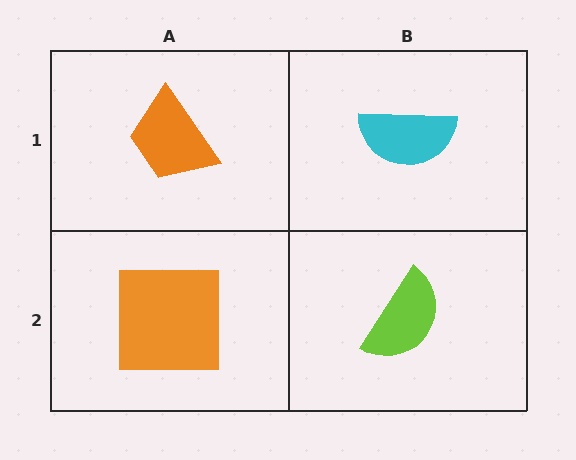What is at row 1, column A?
An orange trapezoid.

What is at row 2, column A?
An orange square.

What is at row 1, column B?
A cyan semicircle.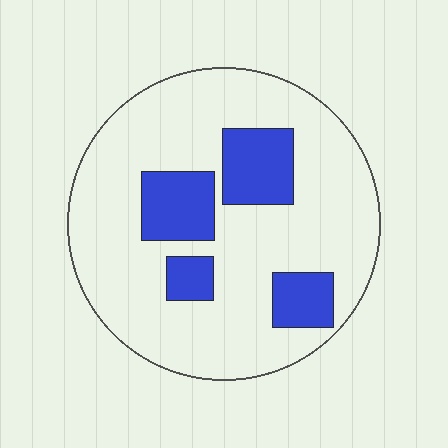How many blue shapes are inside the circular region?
4.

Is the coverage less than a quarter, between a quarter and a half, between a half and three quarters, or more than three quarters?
Less than a quarter.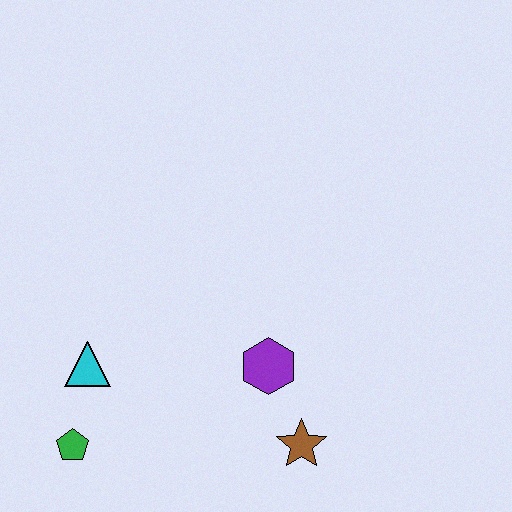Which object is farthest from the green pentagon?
The brown star is farthest from the green pentagon.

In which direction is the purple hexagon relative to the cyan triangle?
The purple hexagon is to the right of the cyan triangle.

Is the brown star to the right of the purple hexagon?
Yes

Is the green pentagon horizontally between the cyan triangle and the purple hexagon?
No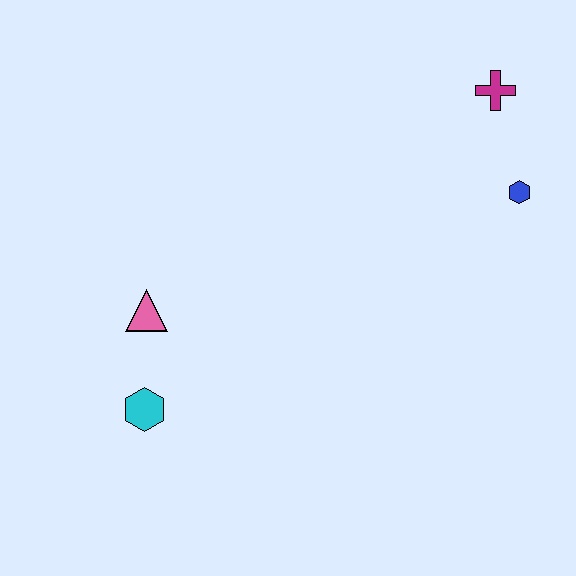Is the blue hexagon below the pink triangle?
No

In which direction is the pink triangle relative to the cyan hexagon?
The pink triangle is above the cyan hexagon.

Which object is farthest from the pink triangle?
The magenta cross is farthest from the pink triangle.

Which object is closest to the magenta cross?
The blue hexagon is closest to the magenta cross.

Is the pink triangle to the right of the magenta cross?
No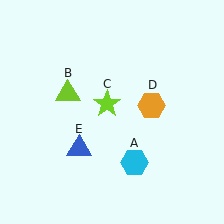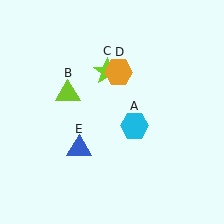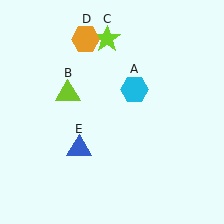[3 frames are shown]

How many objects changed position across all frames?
3 objects changed position: cyan hexagon (object A), lime star (object C), orange hexagon (object D).